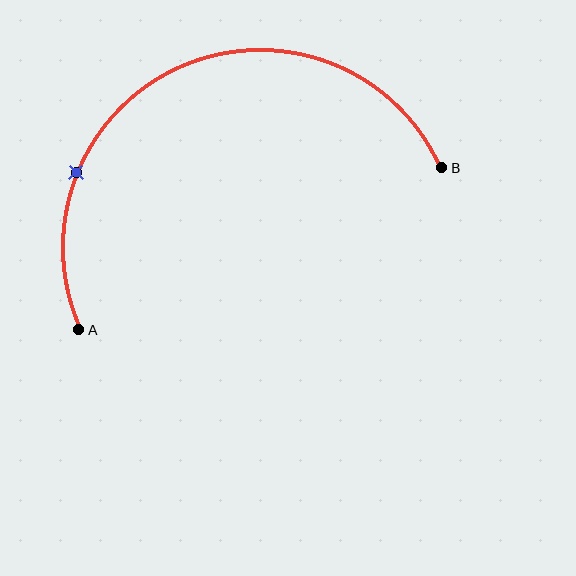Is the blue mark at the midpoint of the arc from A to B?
No. The blue mark lies on the arc but is closer to endpoint A. The arc midpoint would be at the point on the curve equidistant along the arc from both A and B.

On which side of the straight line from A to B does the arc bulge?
The arc bulges above the straight line connecting A and B.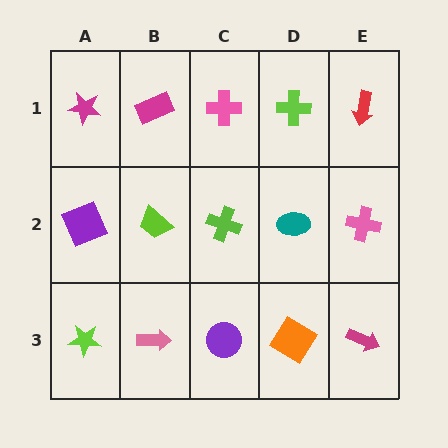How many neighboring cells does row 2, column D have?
4.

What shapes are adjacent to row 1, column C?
A lime cross (row 2, column C), a magenta rectangle (row 1, column B), a lime cross (row 1, column D).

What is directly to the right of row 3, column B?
A purple circle.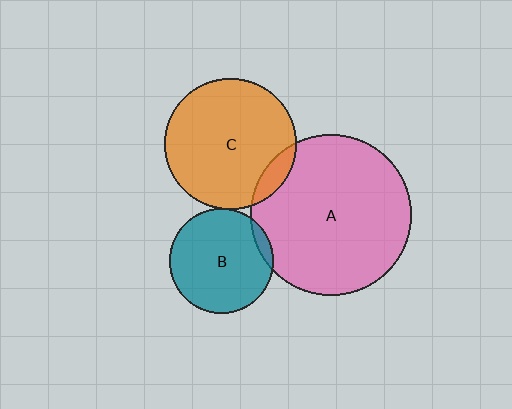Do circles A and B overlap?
Yes.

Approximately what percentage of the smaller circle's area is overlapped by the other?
Approximately 5%.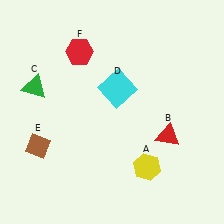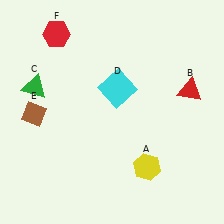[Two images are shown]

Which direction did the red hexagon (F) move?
The red hexagon (F) moved left.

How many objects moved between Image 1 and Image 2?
3 objects moved between the two images.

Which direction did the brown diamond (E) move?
The brown diamond (E) moved up.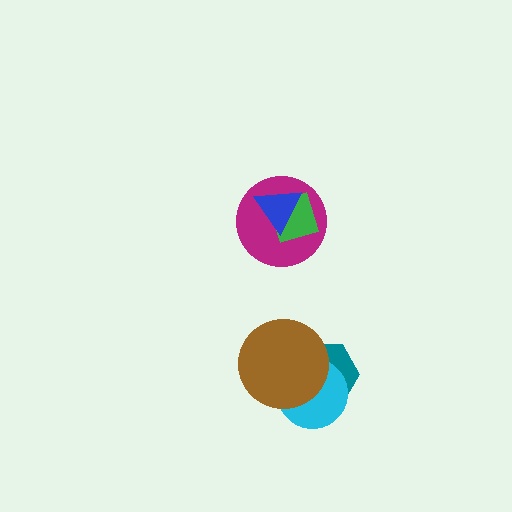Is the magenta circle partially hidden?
Yes, it is partially covered by another shape.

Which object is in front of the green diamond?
The blue triangle is in front of the green diamond.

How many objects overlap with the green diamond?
2 objects overlap with the green diamond.